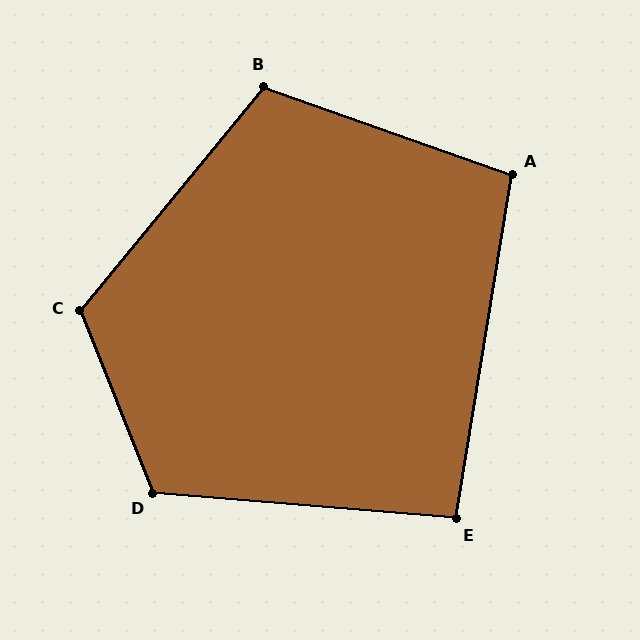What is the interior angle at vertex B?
Approximately 110 degrees (obtuse).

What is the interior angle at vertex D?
Approximately 117 degrees (obtuse).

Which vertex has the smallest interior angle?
E, at approximately 94 degrees.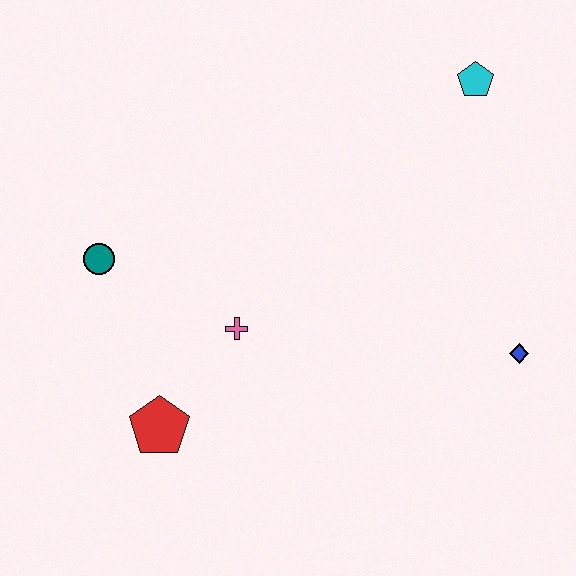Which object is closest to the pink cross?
The red pentagon is closest to the pink cross.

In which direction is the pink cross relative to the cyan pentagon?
The pink cross is below the cyan pentagon.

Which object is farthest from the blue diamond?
The teal circle is farthest from the blue diamond.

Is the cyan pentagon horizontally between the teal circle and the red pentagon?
No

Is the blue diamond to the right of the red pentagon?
Yes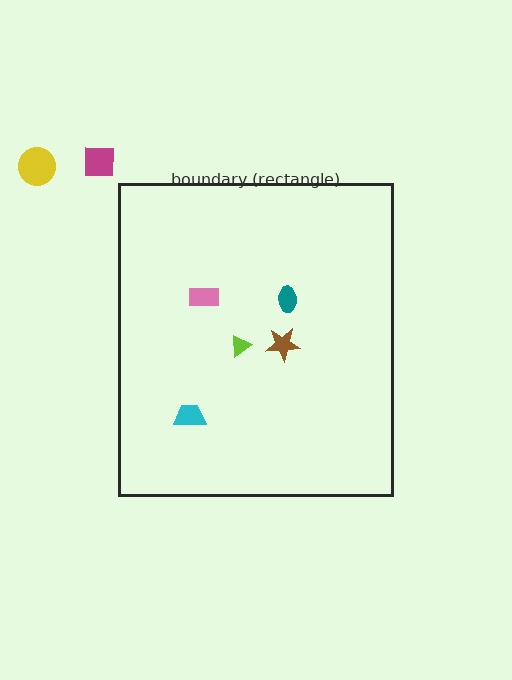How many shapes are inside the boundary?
5 inside, 2 outside.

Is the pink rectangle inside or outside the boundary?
Inside.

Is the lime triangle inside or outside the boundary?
Inside.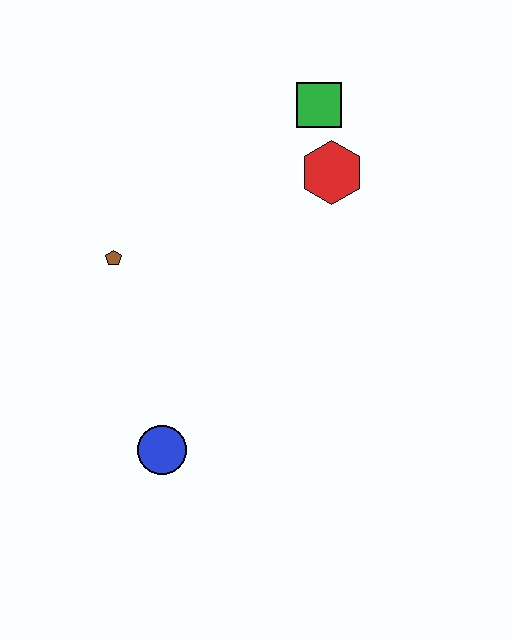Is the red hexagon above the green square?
No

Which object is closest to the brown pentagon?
The blue circle is closest to the brown pentagon.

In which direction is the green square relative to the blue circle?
The green square is above the blue circle.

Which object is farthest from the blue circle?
The green square is farthest from the blue circle.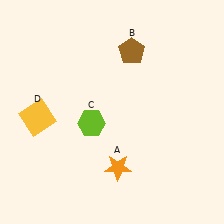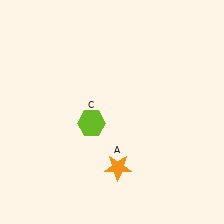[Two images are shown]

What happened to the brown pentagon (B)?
The brown pentagon (B) was removed in Image 2. It was in the top-right area of Image 1.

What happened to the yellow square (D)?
The yellow square (D) was removed in Image 2. It was in the bottom-left area of Image 1.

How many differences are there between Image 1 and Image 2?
There are 2 differences between the two images.